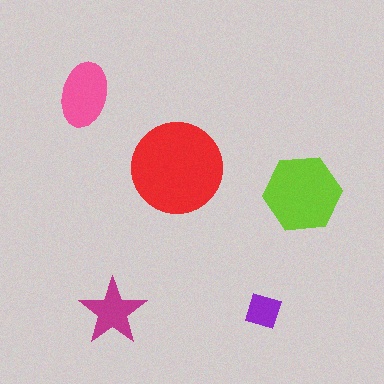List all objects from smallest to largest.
The purple diamond, the magenta star, the pink ellipse, the lime hexagon, the red circle.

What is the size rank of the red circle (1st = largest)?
1st.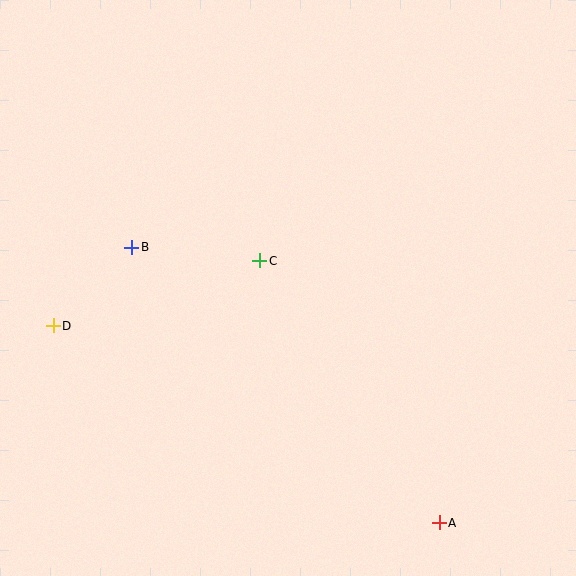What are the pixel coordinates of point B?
Point B is at (132, 247).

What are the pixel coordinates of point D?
Point D is at (53, 326).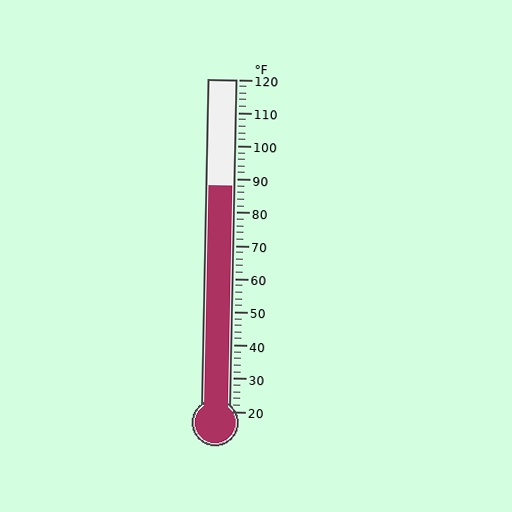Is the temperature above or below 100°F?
The temperature is below 100°F.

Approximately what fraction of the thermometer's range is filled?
The thermometer is filled to approximately 70% of its range.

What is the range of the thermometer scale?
The thermometer scale ranges from 20°F to 120°F.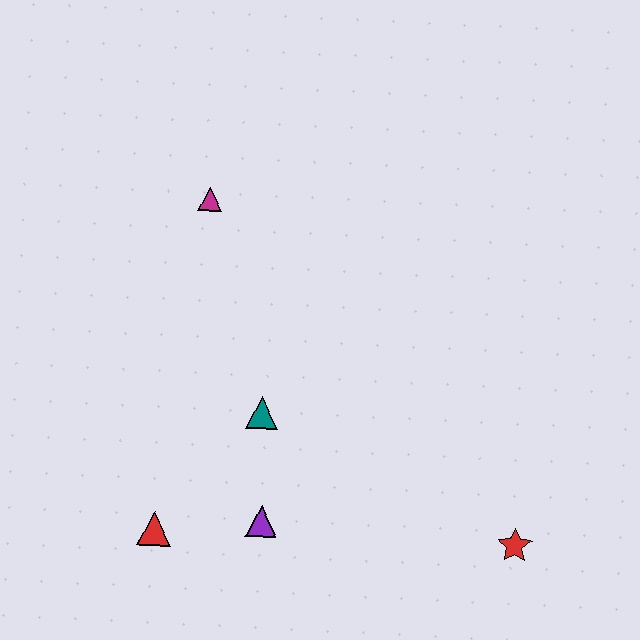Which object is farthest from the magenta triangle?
The red star is farthest from the magenta triangle.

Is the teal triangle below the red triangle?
No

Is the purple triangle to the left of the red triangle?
No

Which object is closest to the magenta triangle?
The teal triangle is closest to the magenta triangle.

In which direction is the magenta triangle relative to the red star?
The magenta triangle is above the red star.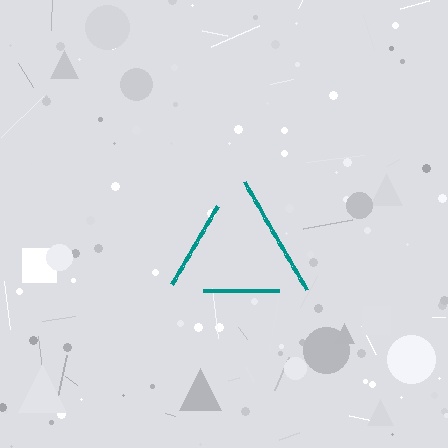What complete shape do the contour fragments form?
The contour fragments form a triangle.